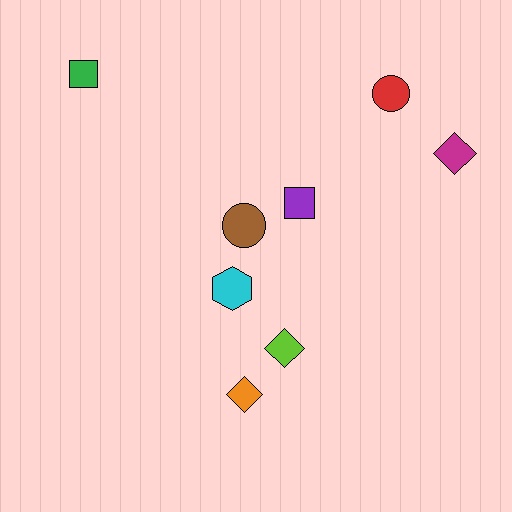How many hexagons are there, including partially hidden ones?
There is 1 hexagon.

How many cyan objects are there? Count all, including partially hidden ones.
There is 1 cyan object.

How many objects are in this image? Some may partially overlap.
There are 8 objects.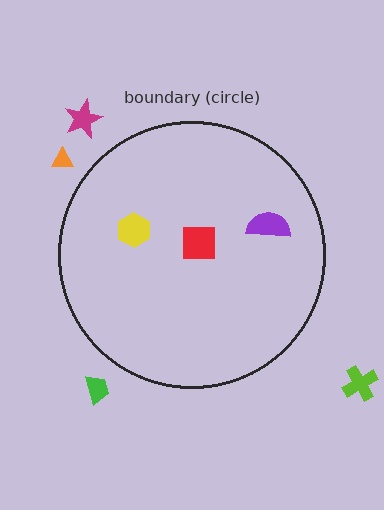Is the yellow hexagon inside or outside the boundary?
Inside.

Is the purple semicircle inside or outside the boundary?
Inside.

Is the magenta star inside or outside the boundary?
Outside.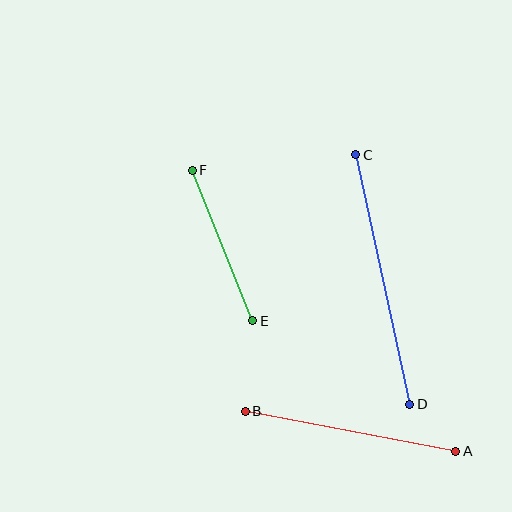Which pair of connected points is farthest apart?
Points C and D are farthest apart.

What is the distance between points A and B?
The distance is approximately 214 pixels.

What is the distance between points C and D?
The distance is approximately 256 pixels.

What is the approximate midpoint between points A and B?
The midpoint is at approximately (351, 431) pixels.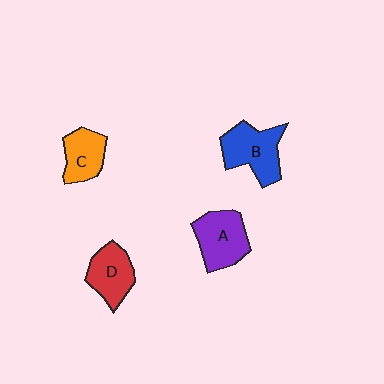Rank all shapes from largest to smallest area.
From largest to smallest: B (blue), A (purple), D (red), C (orange).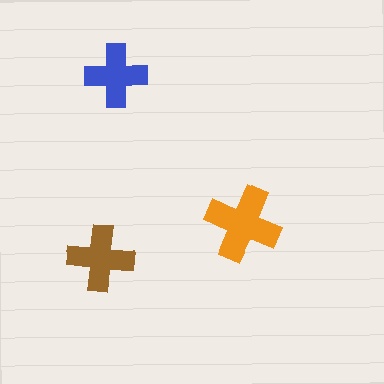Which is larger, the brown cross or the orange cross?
The orange one.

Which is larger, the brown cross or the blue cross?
The brown one.